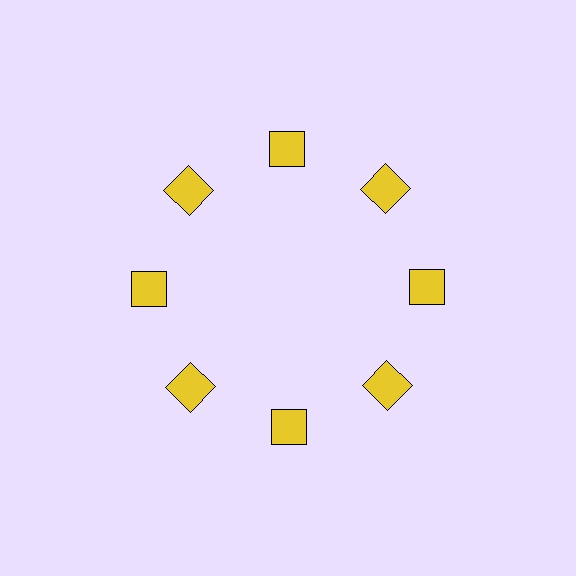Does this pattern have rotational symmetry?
Yes, this pattern has 8-fold rotational symmetry. It looks the same after rotating 45 degrees around the center.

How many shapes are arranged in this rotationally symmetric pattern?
There are 8 shapes, arranged in 8 groups of 1.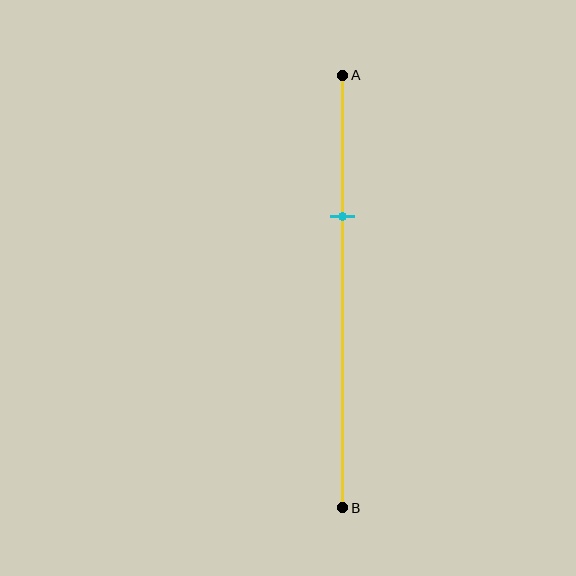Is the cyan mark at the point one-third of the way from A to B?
Yes, the mark is approximately at the one-third point.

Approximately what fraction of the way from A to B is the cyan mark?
The cyan mark is approximately 35% of the way from A to B.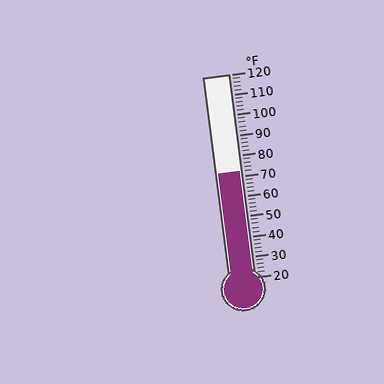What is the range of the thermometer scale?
The thermometer scale ranges from 20°F to 120°F.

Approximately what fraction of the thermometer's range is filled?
The thermometer is filled to approximately 50% of its range.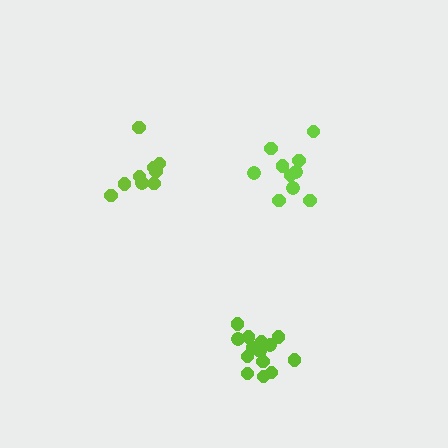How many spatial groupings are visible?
There are 3 spatial groupings.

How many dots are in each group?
Group 1: 14 dots, Group 2: 9 dots, Group 3: 10 dots (33 total).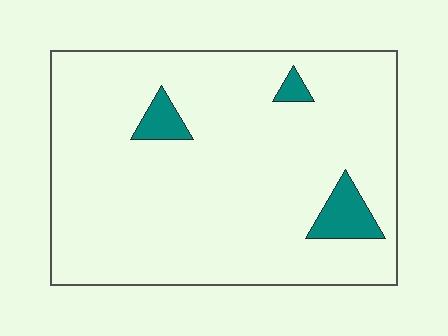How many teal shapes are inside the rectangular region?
3.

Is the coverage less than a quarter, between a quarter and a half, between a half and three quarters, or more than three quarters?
Less than a quarter.